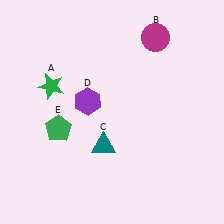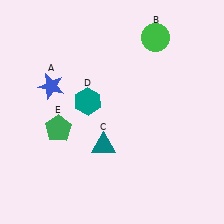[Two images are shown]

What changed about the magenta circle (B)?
In Image 1, B is magenta. In Image 2, it changed to green.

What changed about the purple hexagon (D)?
In Image 1, D is purple. In Image 2, it changed to teal.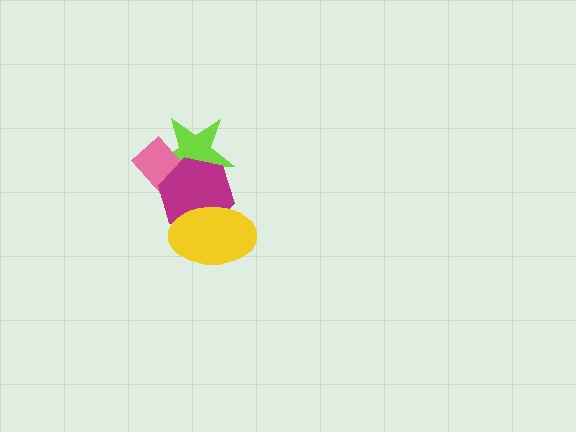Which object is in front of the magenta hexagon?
The yellow ellipse is in front of the magenta hexagon.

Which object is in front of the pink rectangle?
The magenta hexagon is in front of the pink rectangle.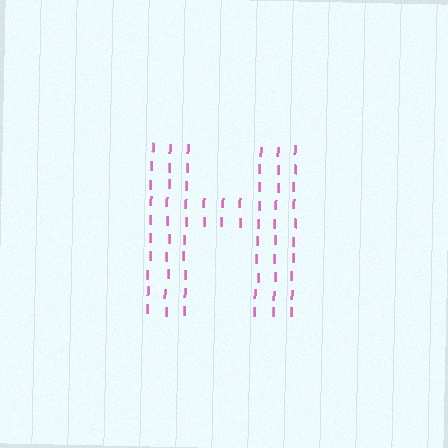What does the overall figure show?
The overall figure shows the letter H.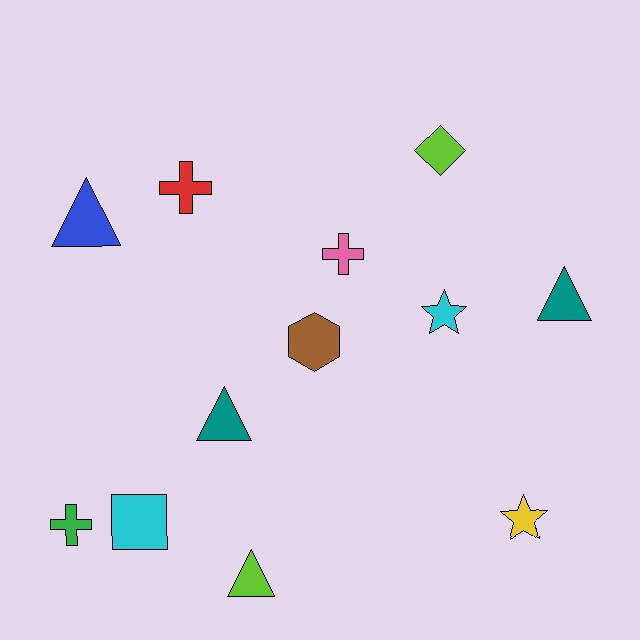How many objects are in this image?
There are 12 objects.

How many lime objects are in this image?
There are 2 lime objects.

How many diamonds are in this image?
There is 1 diamond.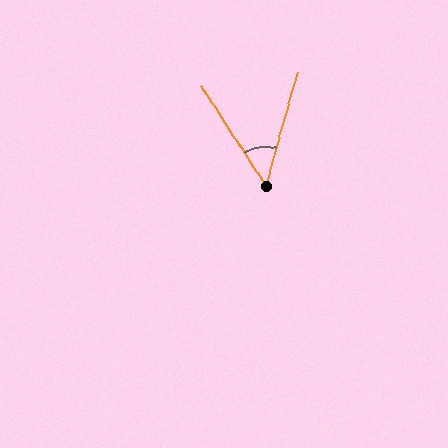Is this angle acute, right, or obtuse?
It is acute.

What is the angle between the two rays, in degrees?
Approximately 48 degrees.